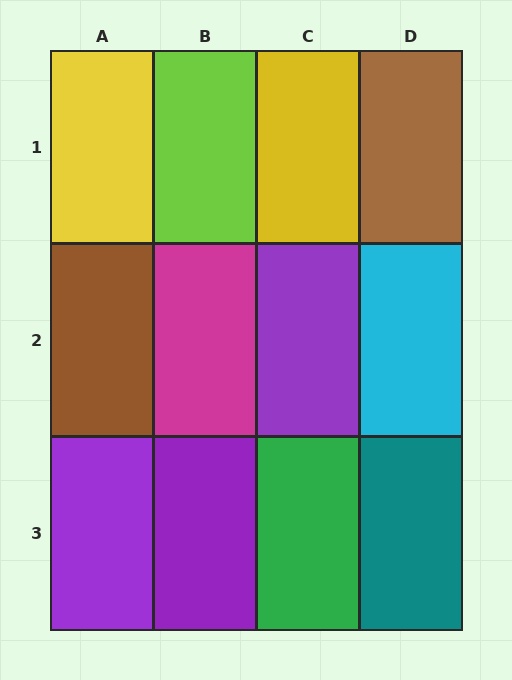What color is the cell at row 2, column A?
Brown.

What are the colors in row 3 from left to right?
Purple, purple, green, teal.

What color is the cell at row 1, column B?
Lime.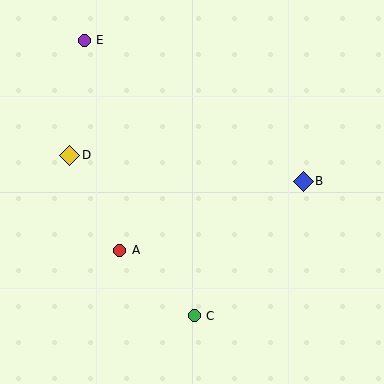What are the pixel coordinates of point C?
Point C is at (194, 316).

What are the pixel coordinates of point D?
Point D is at (70, 155).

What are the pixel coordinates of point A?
Point A is at (119, 250).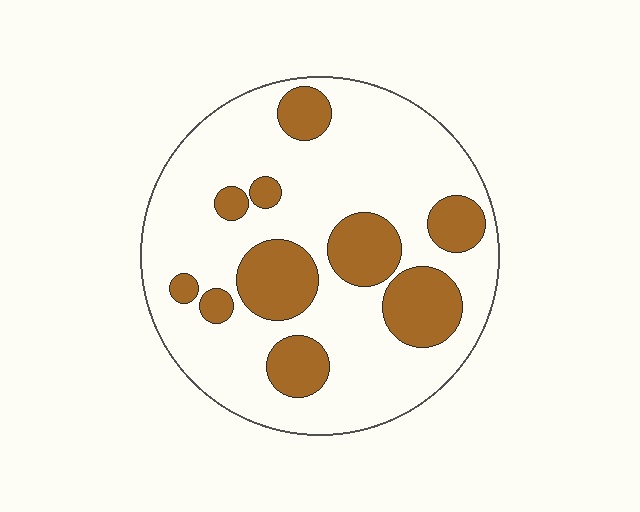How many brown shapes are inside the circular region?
10.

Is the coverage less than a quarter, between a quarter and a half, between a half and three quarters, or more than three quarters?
Between a quarter and a half.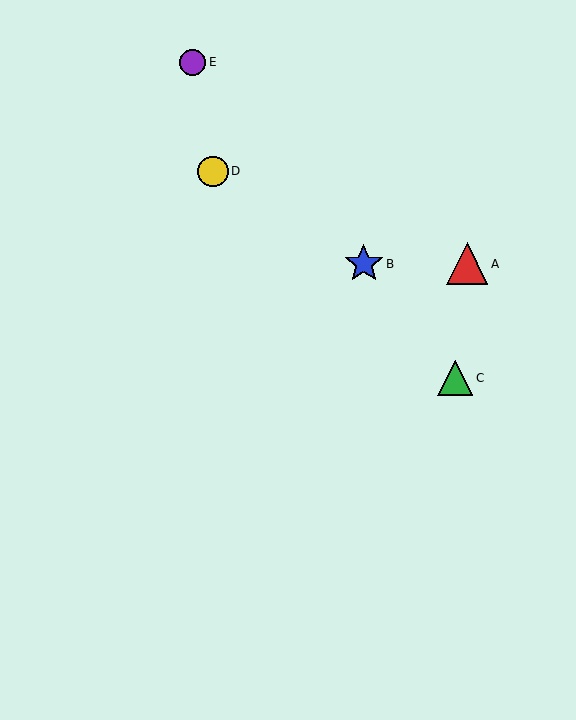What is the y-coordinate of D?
Object D is at y≈171.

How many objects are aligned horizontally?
2 objects (A, B) are aligned horizontally.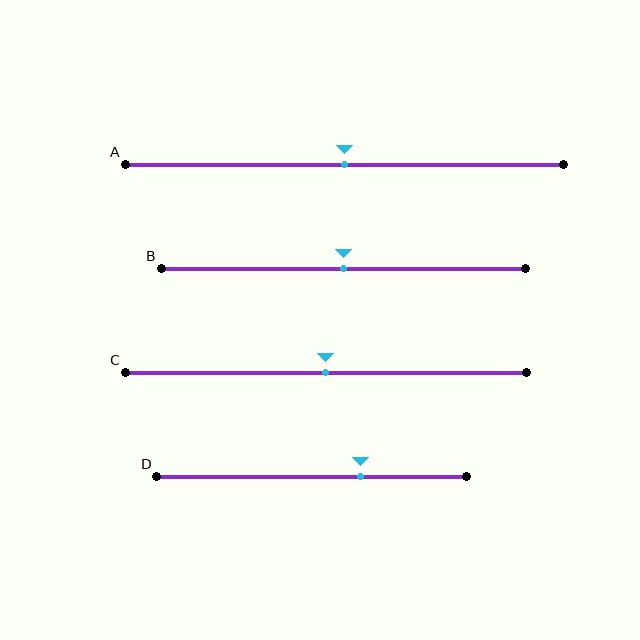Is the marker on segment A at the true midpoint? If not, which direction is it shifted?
Yes, the marker on segment A is at the true midpoint.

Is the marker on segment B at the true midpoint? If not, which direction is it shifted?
Yes, the marker on segment B is at the true midpoint.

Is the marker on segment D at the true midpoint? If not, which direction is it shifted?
No, the marker on segment D is shifted to the right by about 16% of the segment length.